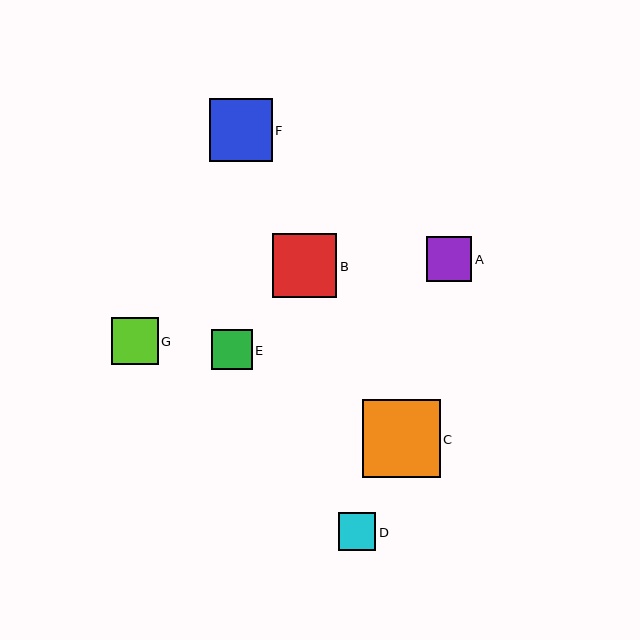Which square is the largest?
Square C is the largest with a size of approximately 78 pixels.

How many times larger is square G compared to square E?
Square G is approximately 1.2 times the size of square E.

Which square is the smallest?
Square D is the smallest with a size of approximately 37 pixels.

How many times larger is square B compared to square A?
Square B is approximately 1.4 times the size of square A.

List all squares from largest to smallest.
From largest to smallest: C, B, F, G, A, E, D.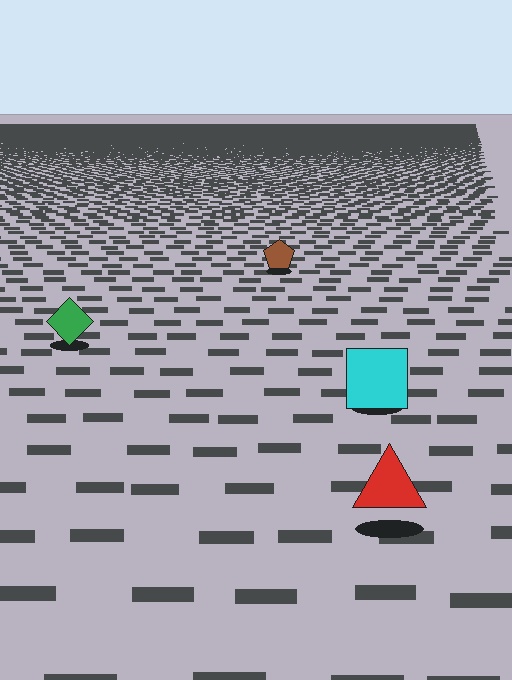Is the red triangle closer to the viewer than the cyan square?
Yes. The red triangle is closer — you can tell from the texture gradient: the ground texture is coarser near it.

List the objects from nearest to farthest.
From nearest to farthest: the red triangle, the cyan square, the green diamond, the brown pentagon.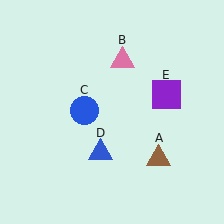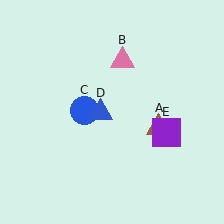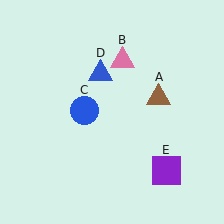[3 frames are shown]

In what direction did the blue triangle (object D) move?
The blue triangle (object D) moved up.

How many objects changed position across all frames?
3 objects changed position: brown triangle (object A), blue triangle (object D), purple square (object E).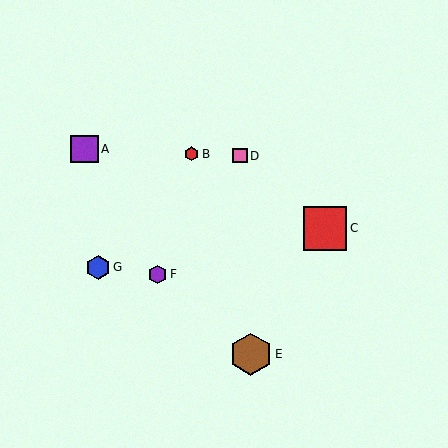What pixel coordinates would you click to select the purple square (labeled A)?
Click at (84, 149) to select the purple square A.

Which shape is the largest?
The red square (labeled C) is the largest.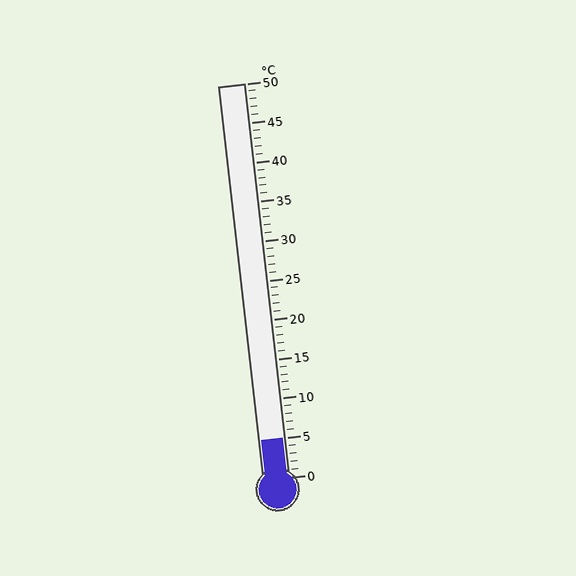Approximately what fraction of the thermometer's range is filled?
The thermometer is filled to approximately 10% of its range.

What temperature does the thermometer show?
The thermometer shows approximately 5°C.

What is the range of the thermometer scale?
The thermometer scale ranges from 0°C to 50°C.